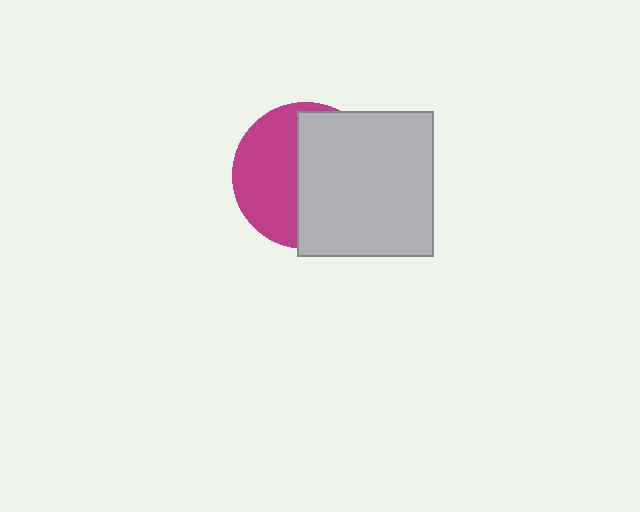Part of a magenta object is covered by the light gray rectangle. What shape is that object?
It is a circle.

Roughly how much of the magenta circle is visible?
A small part of it is visible (roughly 45%).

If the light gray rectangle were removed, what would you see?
You would see the complete magenta circle.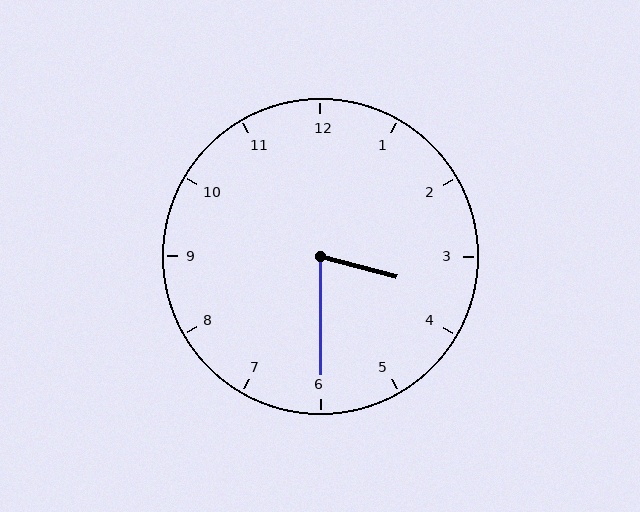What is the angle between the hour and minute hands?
Approximately 75 degrees.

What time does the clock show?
3:30.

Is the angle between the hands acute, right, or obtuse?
It is acute.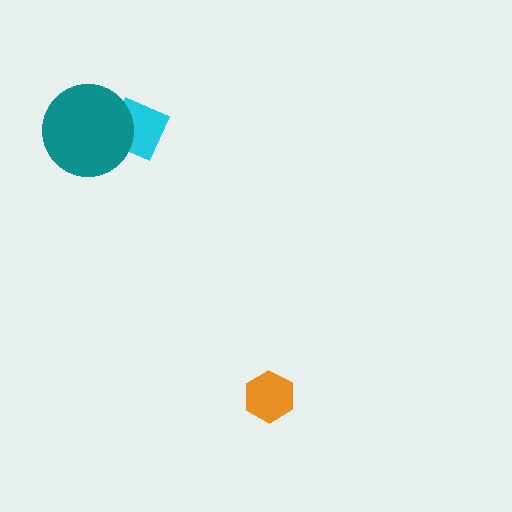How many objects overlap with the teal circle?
1 object overlaps with the teal circle.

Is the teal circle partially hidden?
No, no other shape covers it.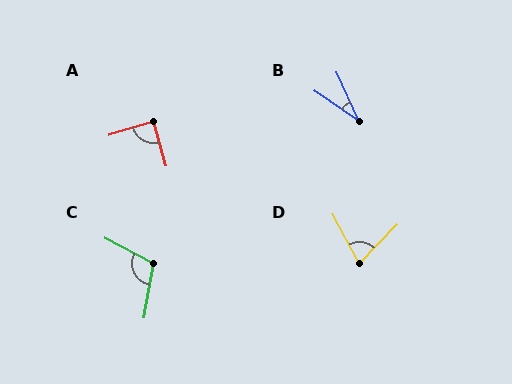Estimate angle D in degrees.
Approximately 72 degrees.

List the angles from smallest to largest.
B (32°), D (72°), A (89°), C (108°).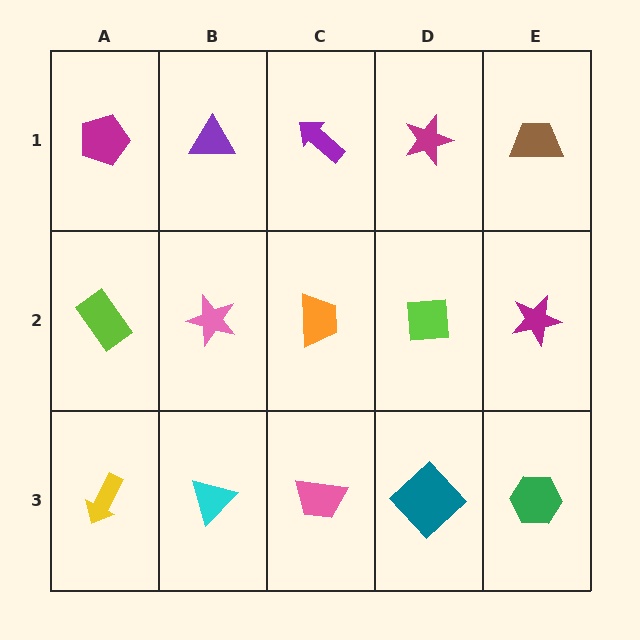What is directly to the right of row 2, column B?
An orange trapezoid.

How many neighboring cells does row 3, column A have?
2.